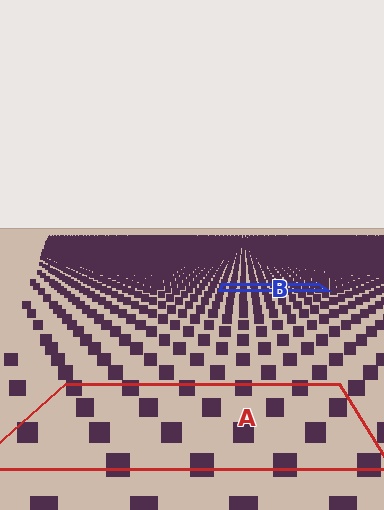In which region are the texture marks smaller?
The texture marks are smaller in region B, because it is farther away.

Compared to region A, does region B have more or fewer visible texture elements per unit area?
Region B has more texture elements per unit area — they are packed more densely because it is farther away.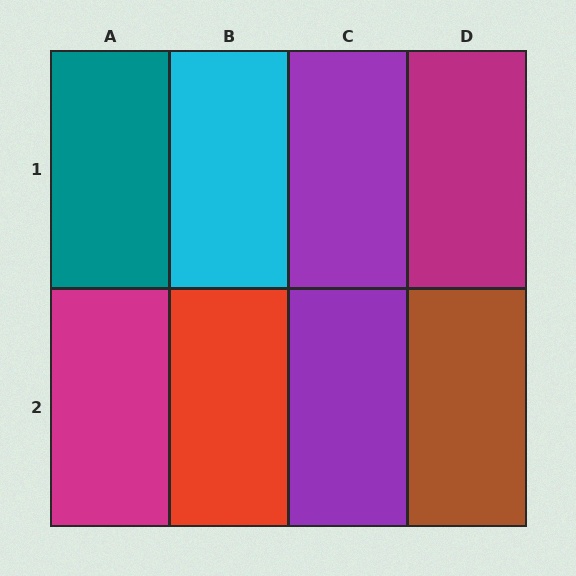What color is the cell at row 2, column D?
Brown.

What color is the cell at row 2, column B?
Red.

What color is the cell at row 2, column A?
Magenta.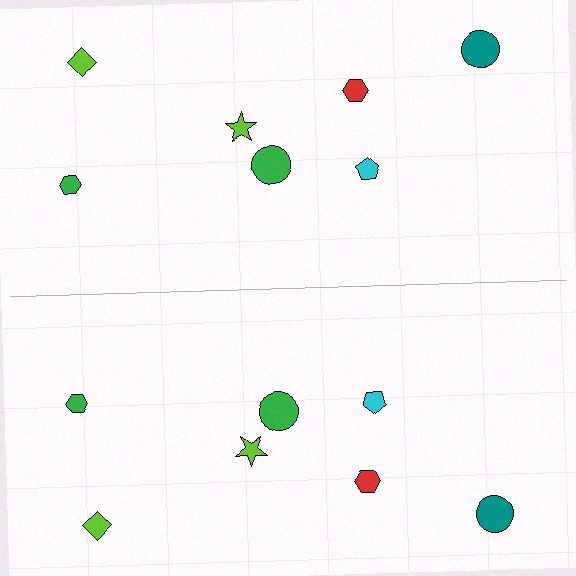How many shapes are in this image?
There are 14 shapes in this image.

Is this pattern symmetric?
Yes, this pattern has bilateral (reflection) symmetry.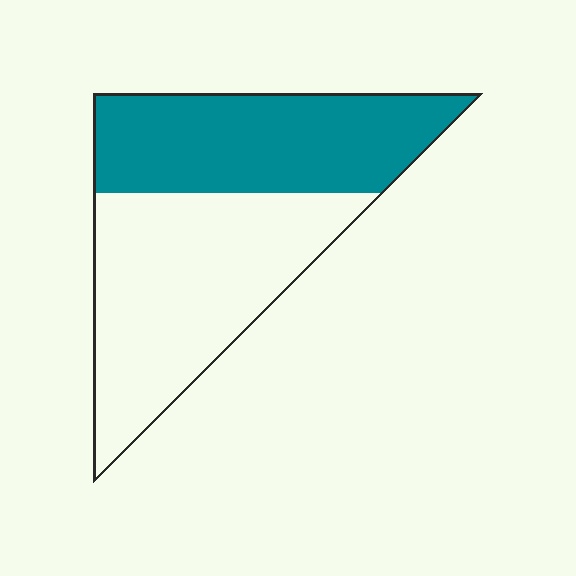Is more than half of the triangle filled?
No.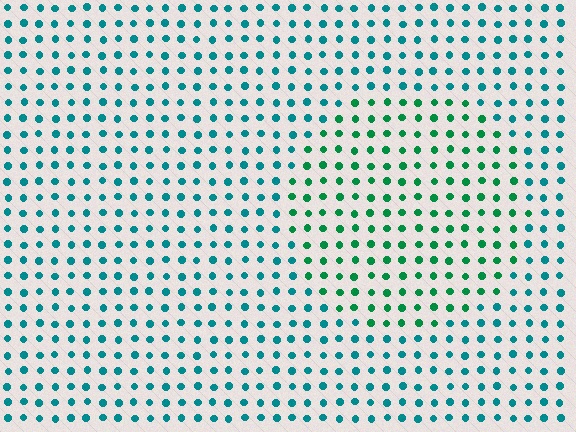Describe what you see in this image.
The image is filled with small teal elements in a uniform arrangement. A circle-shaped region is visible where the elements are tinted to a slightly different hue, forming a subtle color boundary.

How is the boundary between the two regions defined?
The boundary is defined purely by a slight shift in hue (about 34 degrees). Spacing, size, and orientation are identical on both sides.